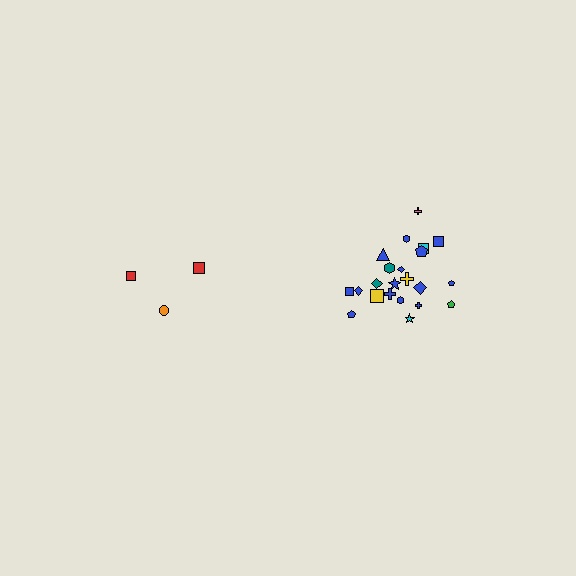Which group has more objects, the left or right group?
The right group.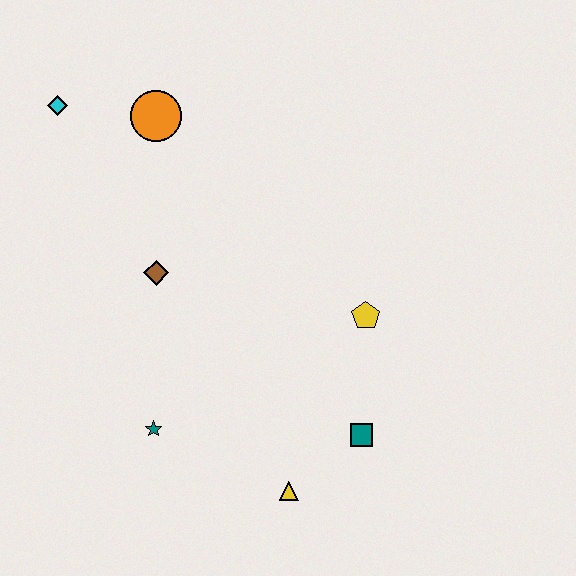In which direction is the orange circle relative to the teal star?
The orange circle is above the teal star.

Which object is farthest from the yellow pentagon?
The cyan diamond is farthest from the yellow pentagon.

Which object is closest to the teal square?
The yellow triangle is closest to the teal square.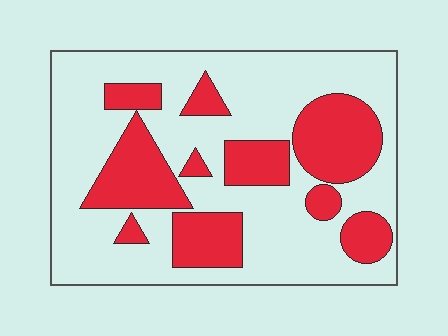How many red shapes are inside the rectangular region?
10.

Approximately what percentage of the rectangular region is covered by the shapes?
Approximately 30%.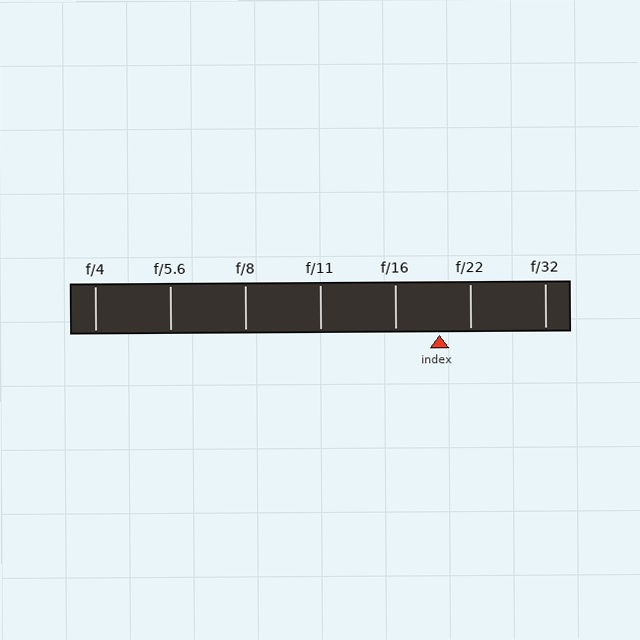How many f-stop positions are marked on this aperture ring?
There are 7 f-stop positions marked.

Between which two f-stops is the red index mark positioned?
The index mark is between f/16 and f/22.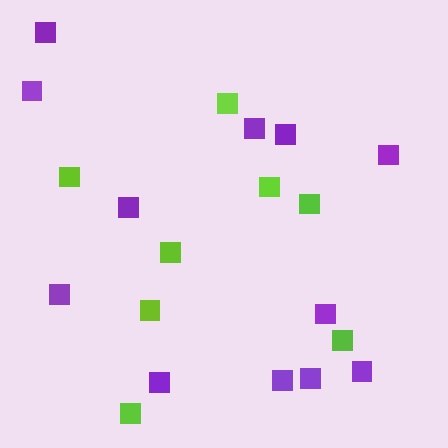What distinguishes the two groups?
There are 2 groups: one group of lime squares (8) and one group of purple squares (12).